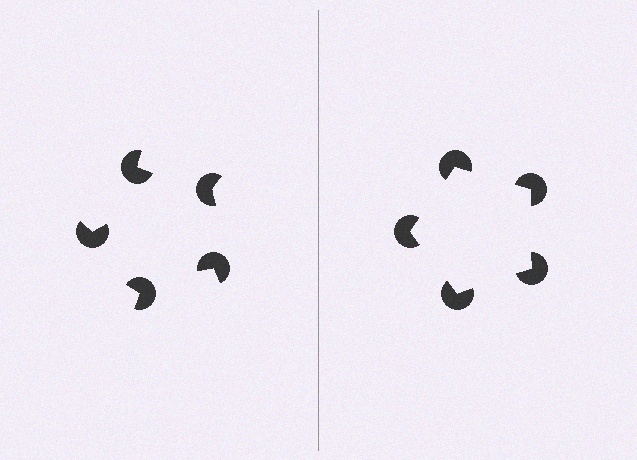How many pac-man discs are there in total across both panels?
10 — 5 on each side.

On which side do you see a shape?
An illusory pentagon appears on the right side. On the left side the wedge cuts are rotated, so no coherent shape forms.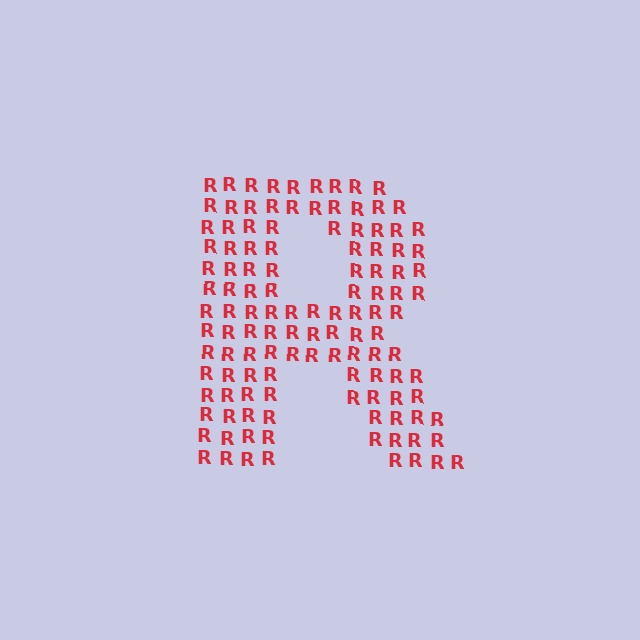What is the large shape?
The large shape is the letter R.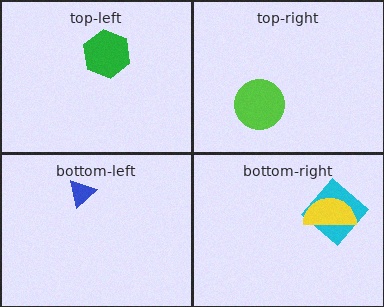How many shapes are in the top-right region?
1.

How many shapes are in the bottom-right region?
2.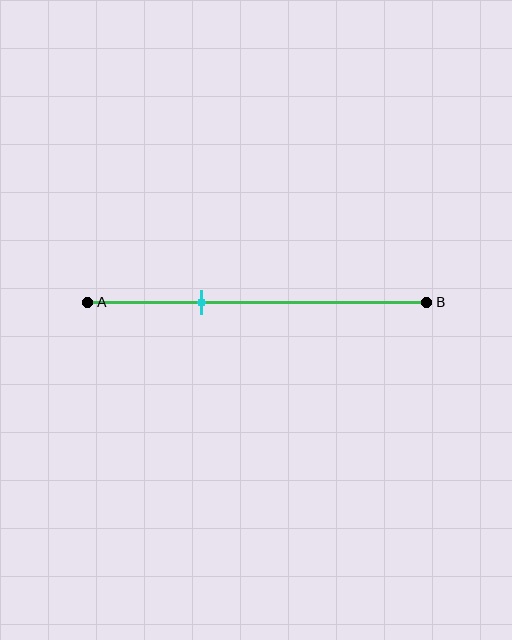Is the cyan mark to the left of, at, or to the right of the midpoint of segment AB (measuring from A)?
The cyan mark is to the left of the midpoint of segment AB.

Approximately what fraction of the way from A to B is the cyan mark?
The cyan mark is approximately 35% of the way from A to B.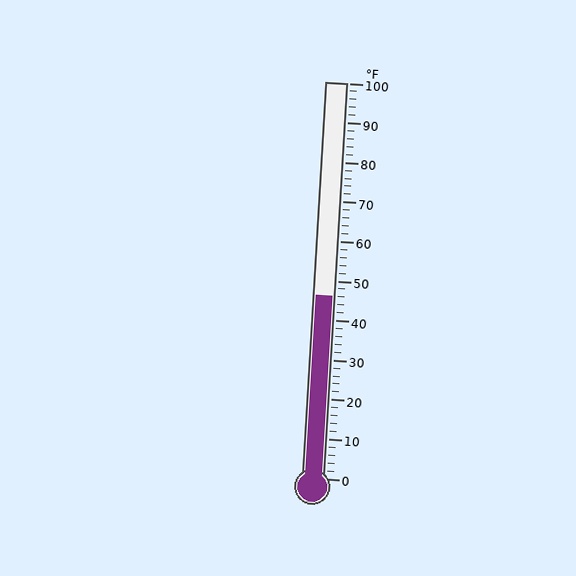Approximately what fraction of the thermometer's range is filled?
The thermometer is filled to approximately 45% of its range.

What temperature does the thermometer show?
The thermometer shows approximately 46°F.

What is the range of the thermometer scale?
The thermometer scale ranges from 0°F to 100°F.